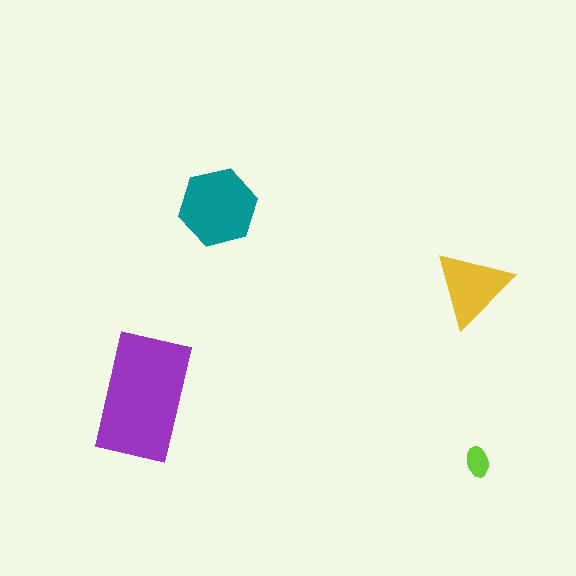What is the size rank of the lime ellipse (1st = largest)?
4th.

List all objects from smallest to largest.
The lime ellipse, the yellow triangle, the teal hexagon, the purple rectangle.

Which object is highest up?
The teal hexagon is topmost.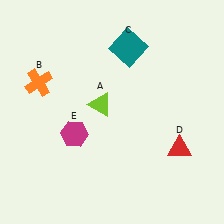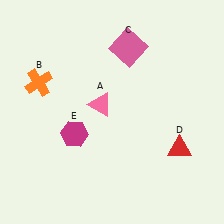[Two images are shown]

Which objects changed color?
A changed from lime to pink. C changed from teal to pink.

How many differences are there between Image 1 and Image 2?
There are 2 differences between the two images.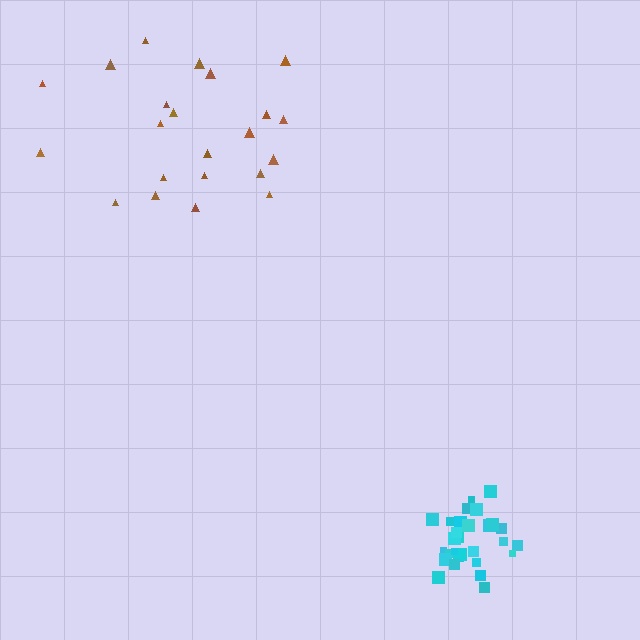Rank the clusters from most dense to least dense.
cyan, brown.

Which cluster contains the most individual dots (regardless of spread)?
Cyan (32).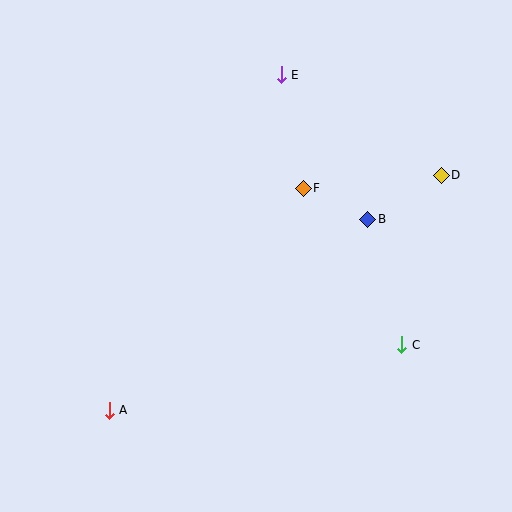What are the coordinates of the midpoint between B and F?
The midpoint between B and F is at (336, 204).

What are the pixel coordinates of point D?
Point D is at (441, 175).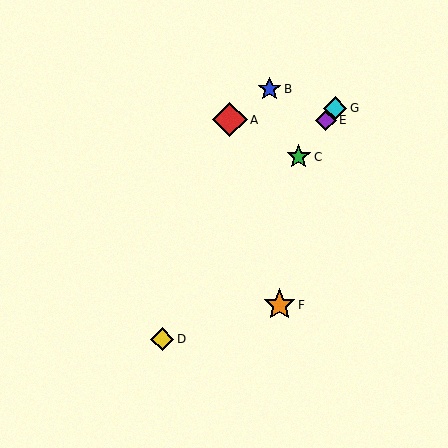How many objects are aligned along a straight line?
4 objects (C, D, E, G) are aligned along a straight line.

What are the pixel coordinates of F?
Object F is at (279, 305).